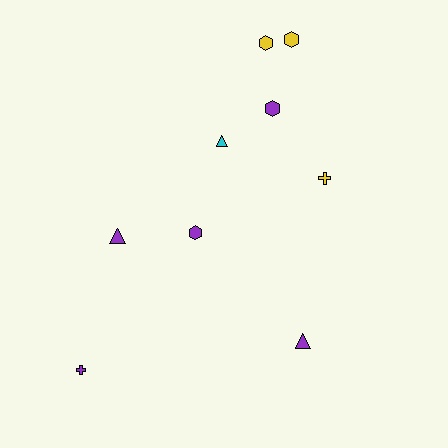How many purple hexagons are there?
There are 2 purple hexagons.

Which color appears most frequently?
Purple, with 5 objects.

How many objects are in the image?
There are 9 objects.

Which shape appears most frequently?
Hexagon, with 4 objects.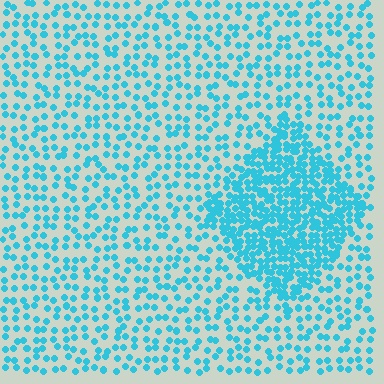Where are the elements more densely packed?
The elements are more densely packed inside the diamond boundary.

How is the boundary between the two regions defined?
The boundary is defined by a change in element density (approximately 2.5x ratio). All elements are the same color, size, and shape.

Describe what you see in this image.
The image contains small cyan elements arranged at two different densities. A diamond-shaped region is visible where the elements are more densely packed than the surrounding area.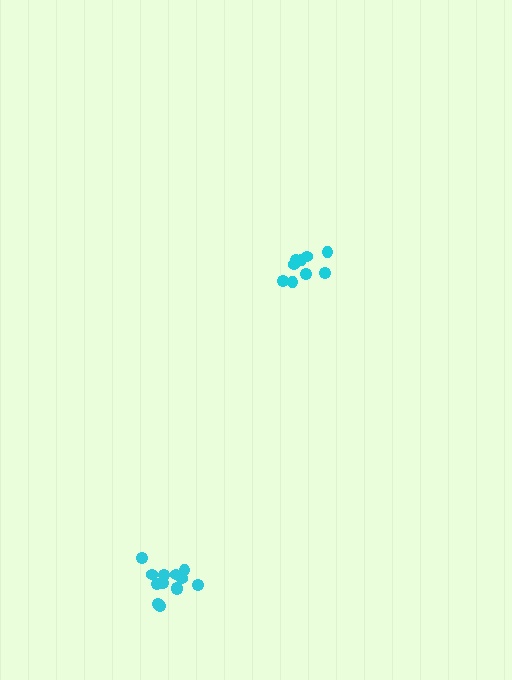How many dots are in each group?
Group 1: 9 dots, Group 2: 13 dots (22 total).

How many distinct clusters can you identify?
There are 2 distinct clusters.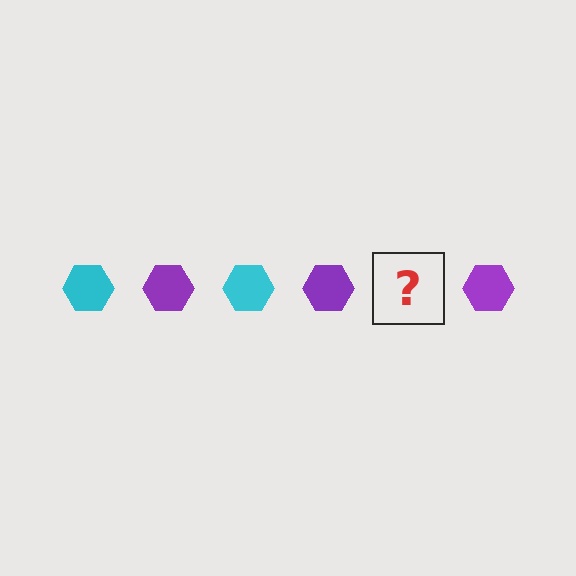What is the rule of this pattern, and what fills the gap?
The rule is that the pattern cycles through cyan, purple hexagons. The gap should be filled with a cyan hexagon.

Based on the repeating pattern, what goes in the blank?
The blank should be a cyan hexagon.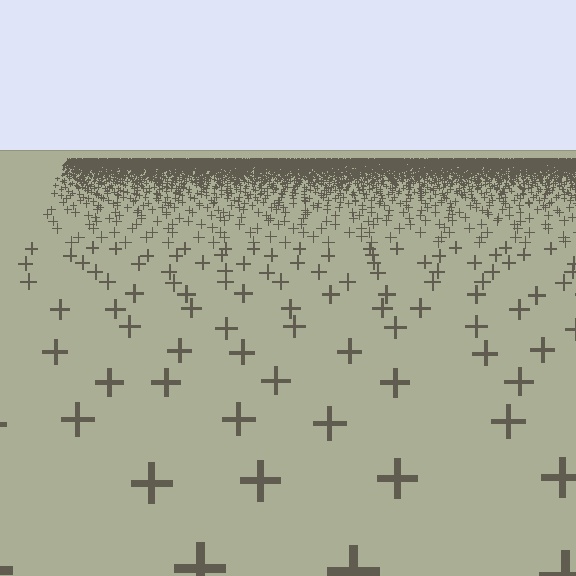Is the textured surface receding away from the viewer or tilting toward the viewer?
The surface is receding away from the viewer. Texture elements get smaller and denser toward the top.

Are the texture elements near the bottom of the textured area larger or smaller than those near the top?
Larger. Near the bottom, elements are closer to the viewer and appear at a bigger on-screen size.